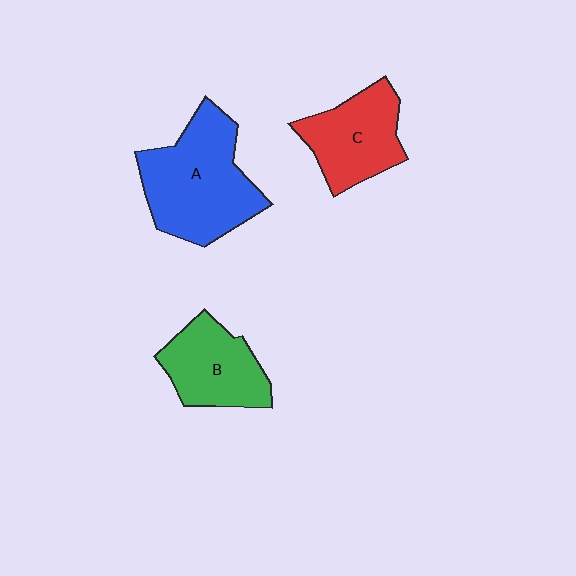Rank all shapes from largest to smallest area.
From largest to smallest: A (blue), C (red), B (green).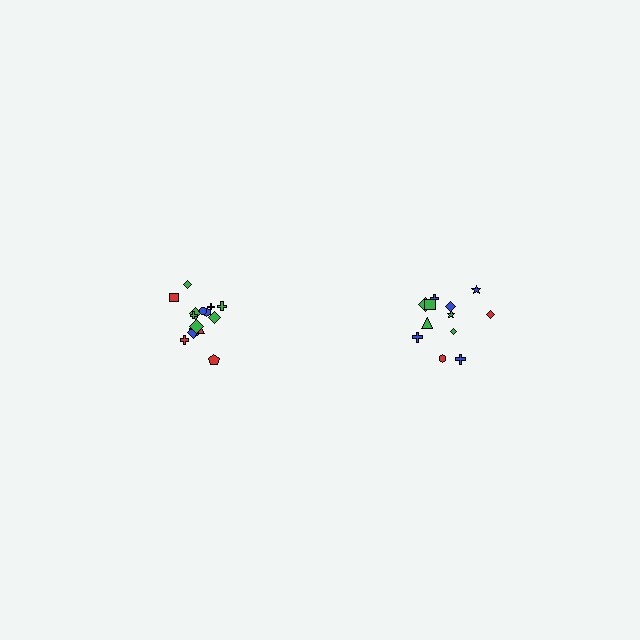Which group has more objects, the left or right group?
The left group.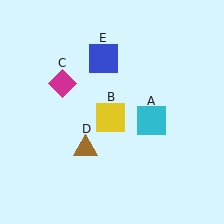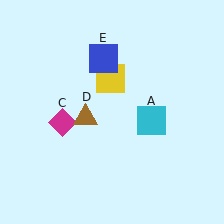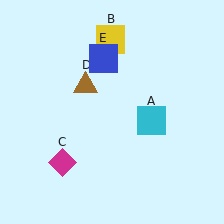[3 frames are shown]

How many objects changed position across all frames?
3 objects changed position: yellow square (object B), magenta diamond (object C), brown triangle (object D).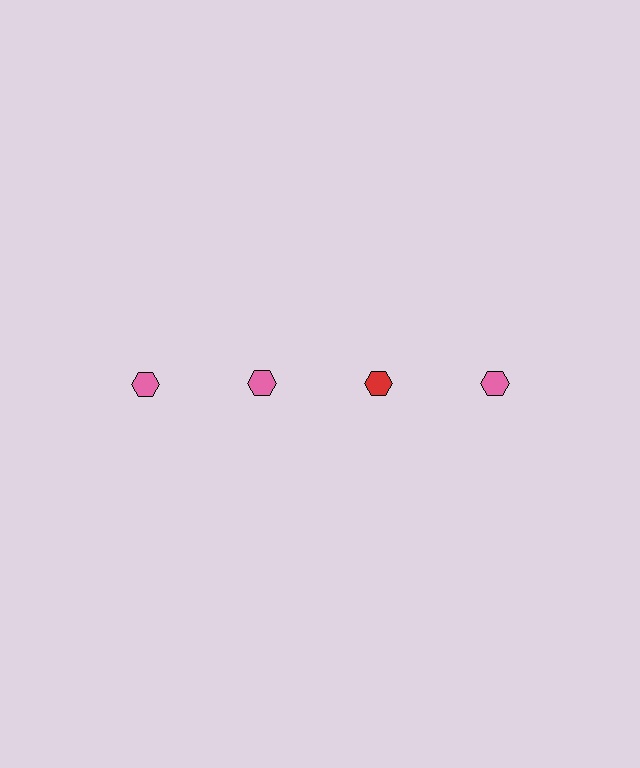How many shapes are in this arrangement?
There are 4 shapes arranged in a grid pattern.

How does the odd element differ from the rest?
It has a different color: red instead of pink.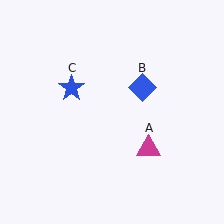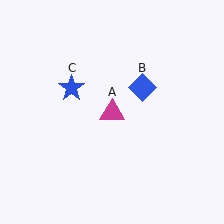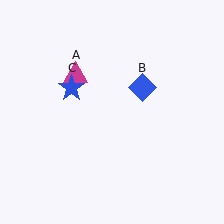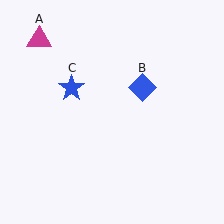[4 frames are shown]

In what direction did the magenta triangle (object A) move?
The magenta triangle (object A) moved up and to the left.